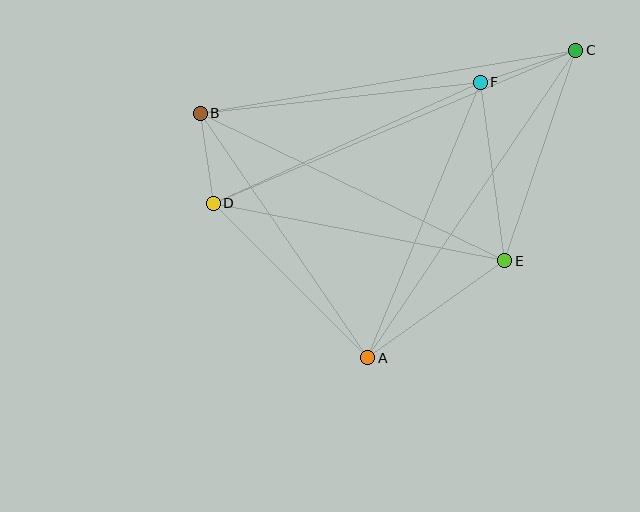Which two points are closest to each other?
Points B and D are closest to each other.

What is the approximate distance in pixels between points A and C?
The distance between A and C is approximately 371 pixels.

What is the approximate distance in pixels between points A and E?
The distance between A and E is approximately 168 pixels.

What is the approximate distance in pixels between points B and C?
The distance between B and C is approximately 381 pixels.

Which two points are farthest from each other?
Points C and D are farthest from each other.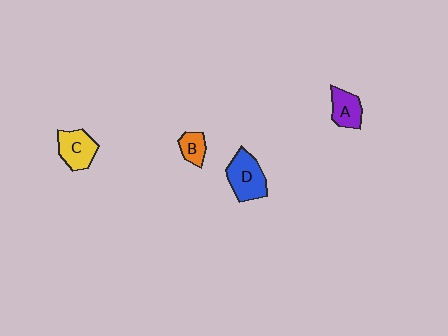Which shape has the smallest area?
Shape B (orange).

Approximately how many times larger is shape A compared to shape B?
Approximately 1.4 times.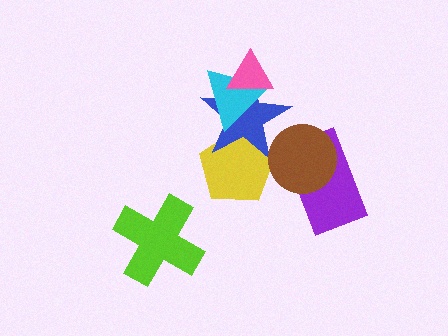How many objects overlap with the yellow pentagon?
1 object overlaps with the yellow pentagon.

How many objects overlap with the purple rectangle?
1 object overlaps with the purple rectangle.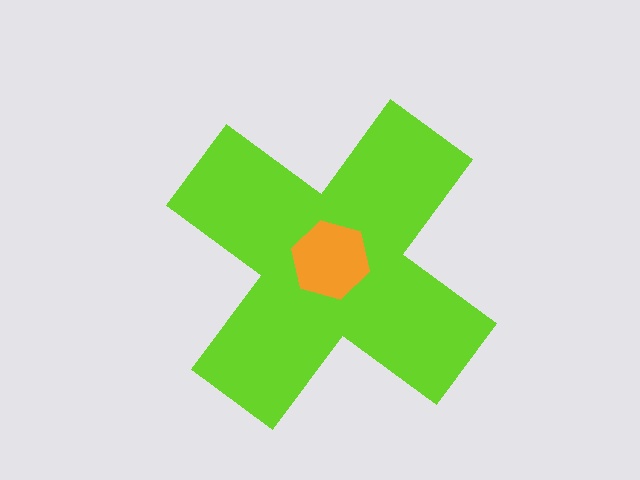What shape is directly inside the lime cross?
The orange hexagon.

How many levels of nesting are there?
2.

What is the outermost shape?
The lime cross.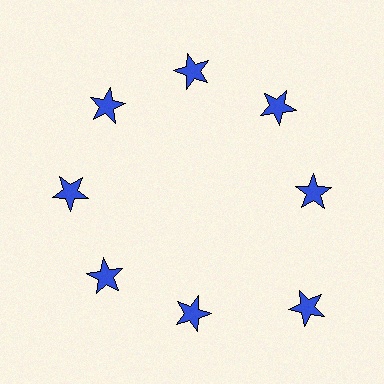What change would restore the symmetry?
The symmetry would be restored by moving it inward, back onto the ring so that all 8 stars sit at equal angles and equal distance from the center.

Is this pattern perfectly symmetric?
No. The 8 blue stars are arranged in a ring, but one element near the 4 o'clock position is pushed outward from the center, breaking the 8-fold rotational symmetry.